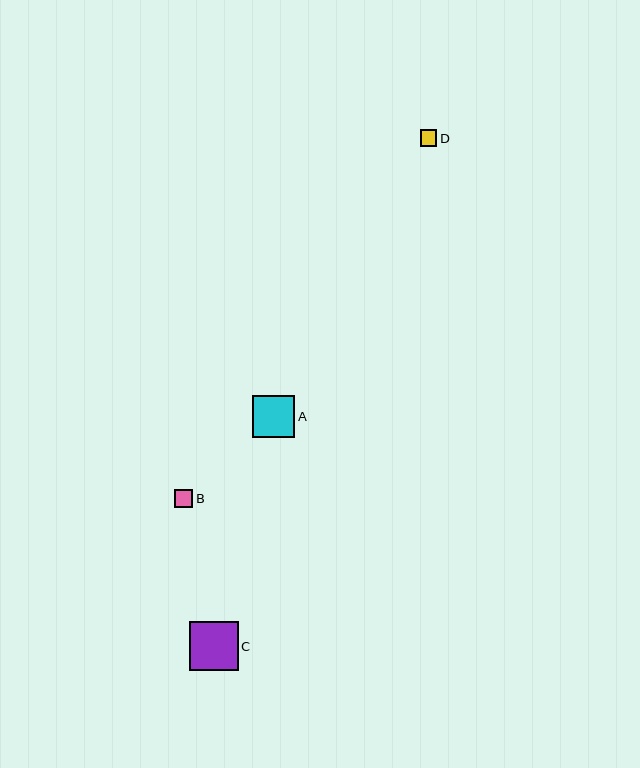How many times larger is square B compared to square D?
Square B is approximately 1.1 times the size of square D.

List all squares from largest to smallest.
From largest to smallest: C, A, B, D.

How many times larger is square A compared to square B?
Square A is approximately 2.3 times the size of square B.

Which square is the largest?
Square C is the largest with a size of approximately 48 pixels.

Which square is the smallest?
Square D is the smallest with a size of approximately 16 pixels.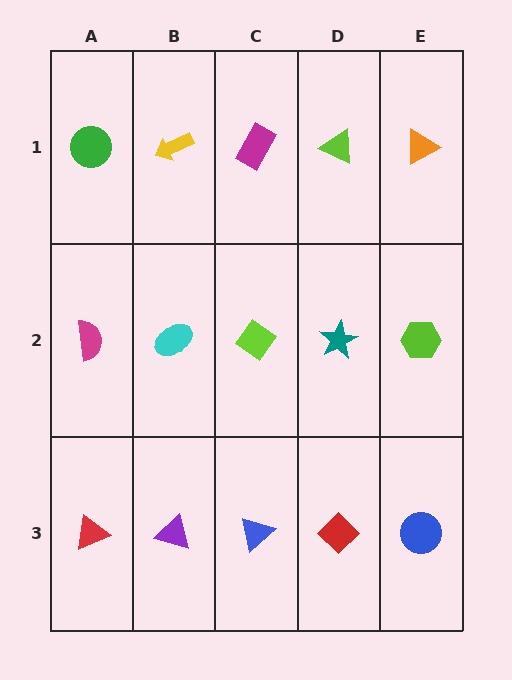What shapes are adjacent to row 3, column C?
A lime diamond (row 2, column C), a purple triangle (row 3, column B), a red diamond (row 3, column D).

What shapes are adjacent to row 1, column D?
A teal star (row 2, column D), a magenta rectangle (row 1, column C), an orange triangle (row 1, column E).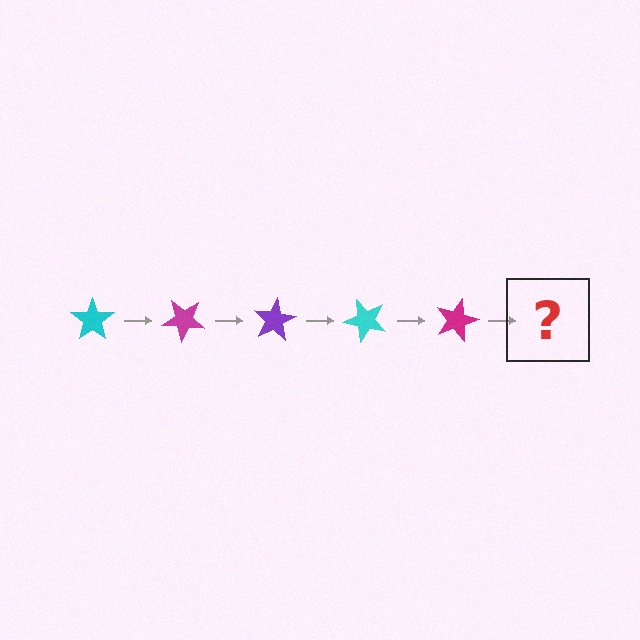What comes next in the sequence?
The next element should be a purple star, rotated 200 degrees from the start.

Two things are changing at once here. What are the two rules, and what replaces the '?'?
The two rules are that it rotates 40 degrees each step and the color cycles through cyan, magenta, and purple. The '?' should be a purple star, rotated 200 degrees from the start.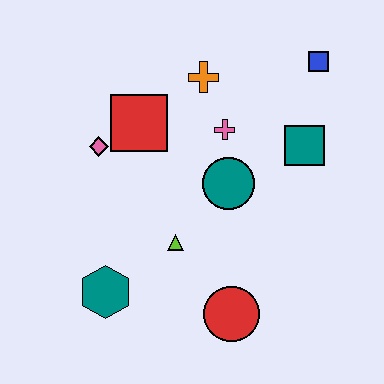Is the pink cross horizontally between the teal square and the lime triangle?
Yes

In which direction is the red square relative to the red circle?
The red square is above the red circle.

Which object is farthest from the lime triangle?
The blue square is farthest from the lime triangle.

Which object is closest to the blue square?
The teal square is closest to the blue square.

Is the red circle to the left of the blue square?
Yes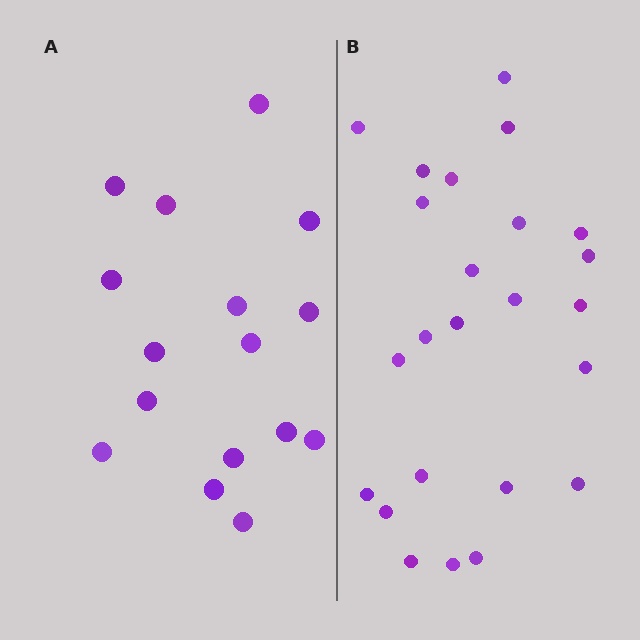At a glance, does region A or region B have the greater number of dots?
Region B (the right region) has more dots.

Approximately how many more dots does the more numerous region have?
Region B has roughly 8 or so more dots than region A.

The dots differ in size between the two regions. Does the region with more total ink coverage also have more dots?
No. Region A has more total ink coverage because its dots are larger, but region B actually contains more individual dots. Total area can be misleading — the number of items is what matters here.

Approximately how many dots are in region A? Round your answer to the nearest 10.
About 20 dots. (The exact count is 16, which rounds to 20.)